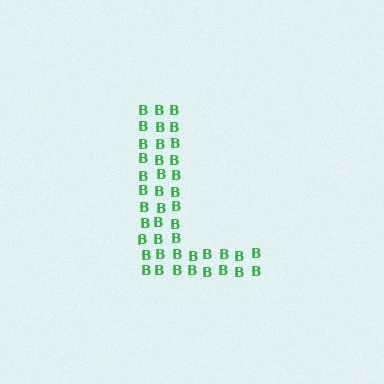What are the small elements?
The small elements are letter B's.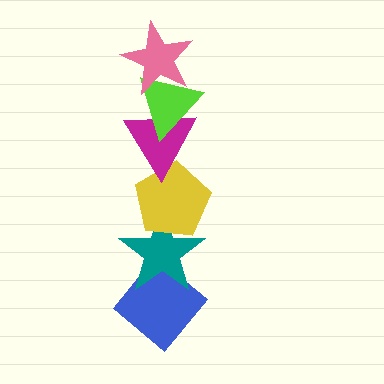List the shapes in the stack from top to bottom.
From top to bottom: the pink star, the lime triangle, the magenta triangle, the yellow pentagon, the teal star, the blue diamond.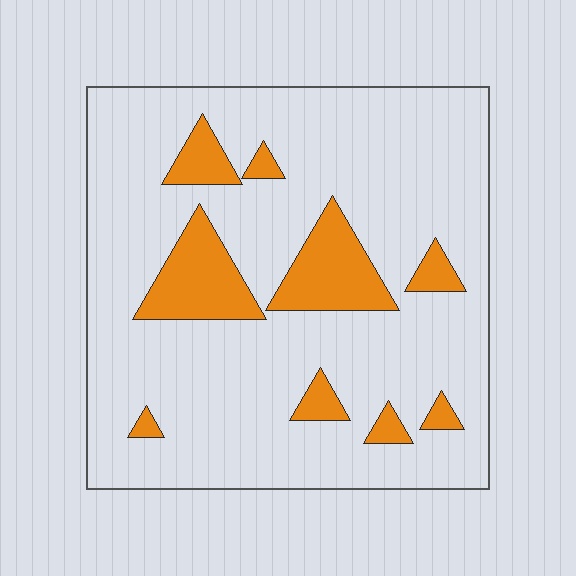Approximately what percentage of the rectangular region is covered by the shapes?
Approximately 15%.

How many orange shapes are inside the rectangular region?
9.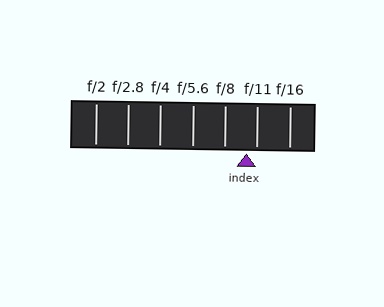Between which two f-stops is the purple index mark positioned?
The index mark is between f/8 and f/11.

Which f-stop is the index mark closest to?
The index mark is closest to f/11.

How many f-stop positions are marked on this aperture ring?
There are 7 f-stop positions marked.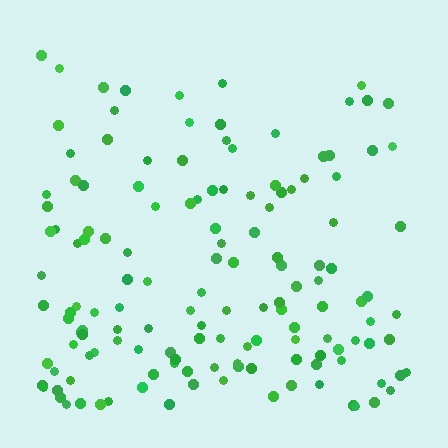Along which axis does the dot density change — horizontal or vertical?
Vertical.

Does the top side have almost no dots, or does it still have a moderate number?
Still a moderate number, just noticeably fewer than the bottom.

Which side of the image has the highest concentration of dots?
The bottom.